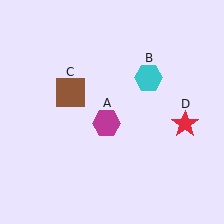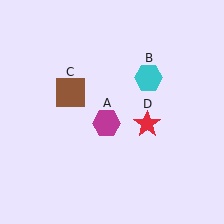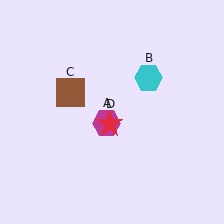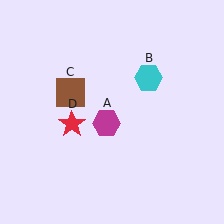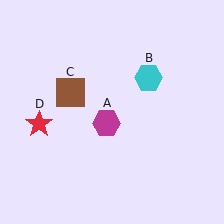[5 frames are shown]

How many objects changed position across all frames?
1 object changed position: red star (object D).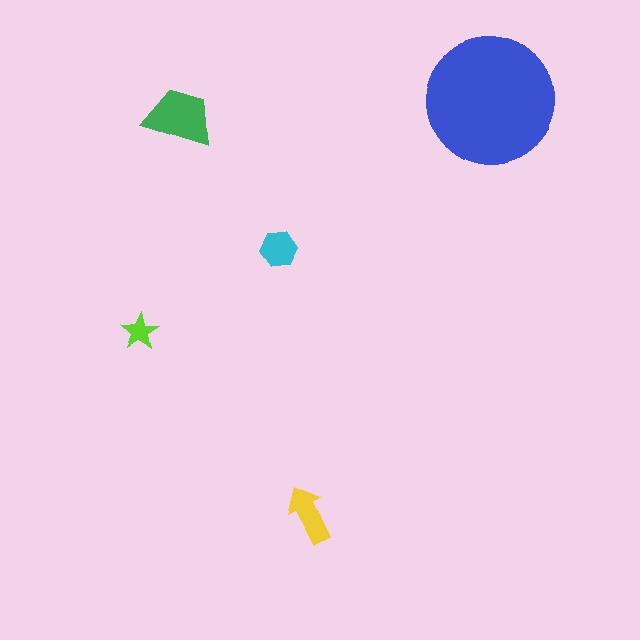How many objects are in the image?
There are 5 objects in the image.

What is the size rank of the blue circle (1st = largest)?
1st.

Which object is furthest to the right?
The blue circle is rightmost.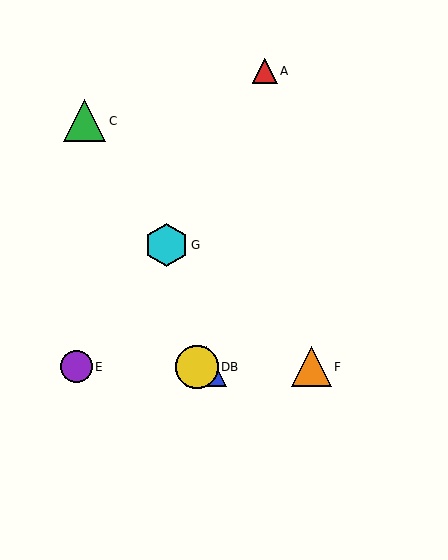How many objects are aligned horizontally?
4 objects (B, D, E, F) are aligned horizontally.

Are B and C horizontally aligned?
No, B is at y≈367 and C is at y≈121.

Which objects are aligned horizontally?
Objects B, D, E, F are aligned horizontally.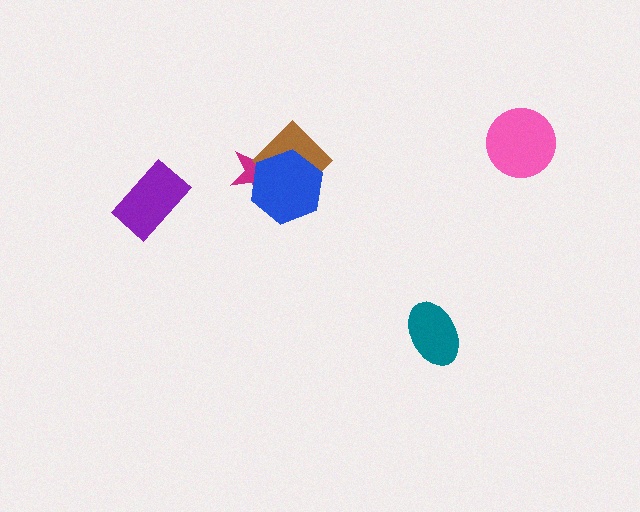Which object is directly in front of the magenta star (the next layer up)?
The brown diamond is directly in front of the magenta star.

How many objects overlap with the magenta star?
2 objects overlap with the magenta star.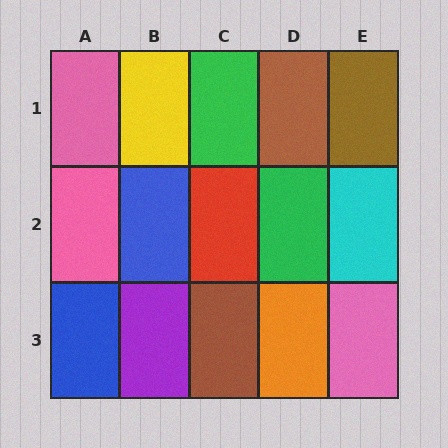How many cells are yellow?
1 cell is yellow.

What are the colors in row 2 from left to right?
Pink, blue, red, green, cyan.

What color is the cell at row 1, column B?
Yellow.